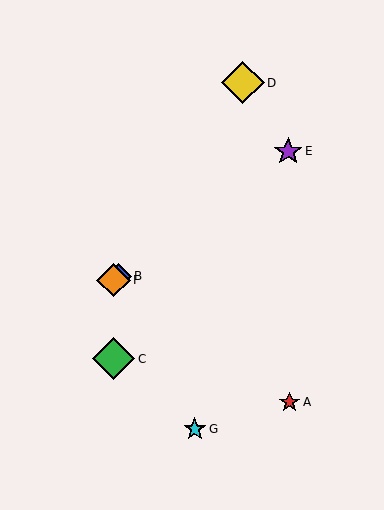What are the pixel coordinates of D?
Object D is at (243, 83).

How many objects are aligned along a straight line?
3 objects (B, E, F) are aligned along a straight line.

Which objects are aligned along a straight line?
Objects B, E, F are aligned along a straight line.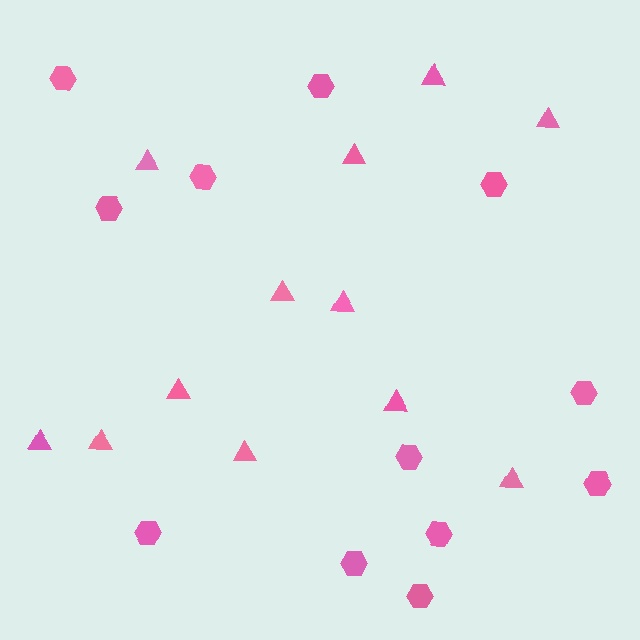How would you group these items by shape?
There are 2 groups: one group of triangles (12) and one group of hexagons (12).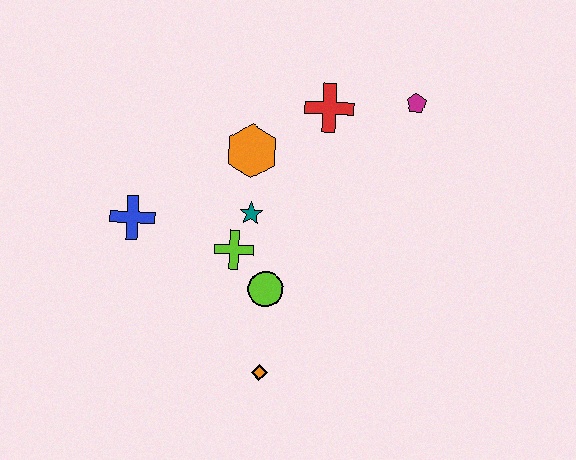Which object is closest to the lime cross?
The teal star is closest to the lime cross.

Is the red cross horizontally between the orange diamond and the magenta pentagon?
Yes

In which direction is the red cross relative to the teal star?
The red cross is above the teal star.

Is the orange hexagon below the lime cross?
No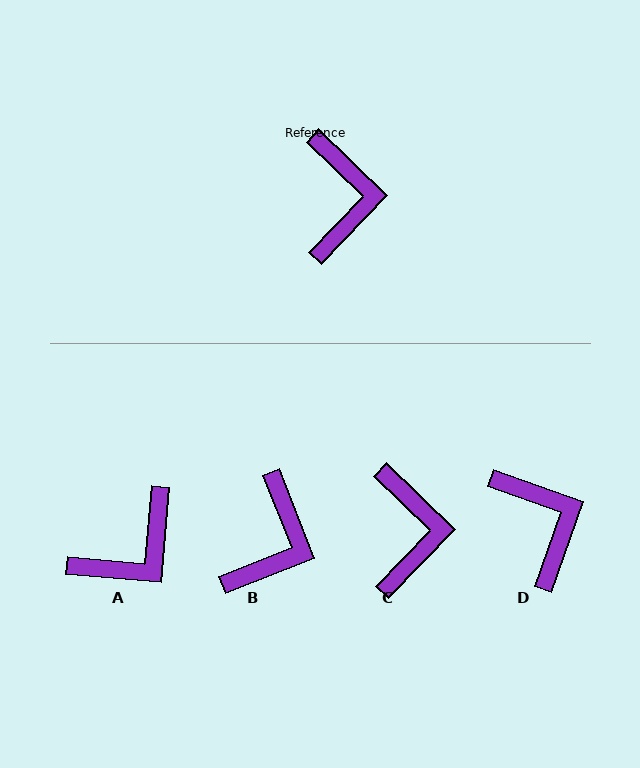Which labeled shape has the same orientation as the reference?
C.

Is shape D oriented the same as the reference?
No, it is off by about 24 degrees.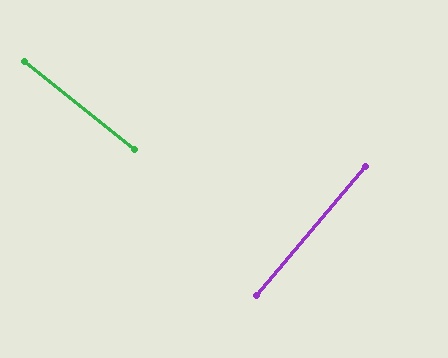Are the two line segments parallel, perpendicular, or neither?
Perpendicular — they meet at approximately 89°.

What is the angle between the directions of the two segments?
Approximately 89 degrees.